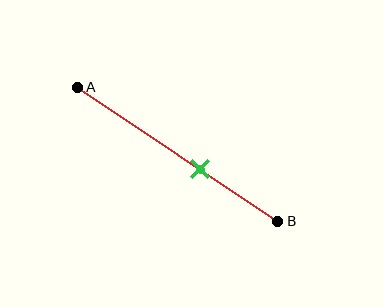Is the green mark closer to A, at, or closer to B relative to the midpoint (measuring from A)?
The green mark is closer to point B than the midpoint of segment AB.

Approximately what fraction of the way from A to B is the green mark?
The green mark is approximately 60% of the way from A to B.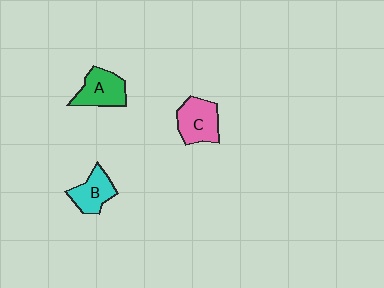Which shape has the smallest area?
Shape B (cyan).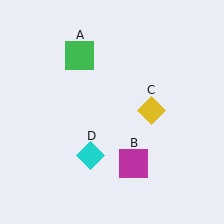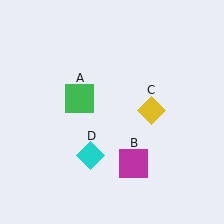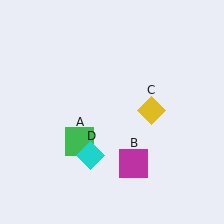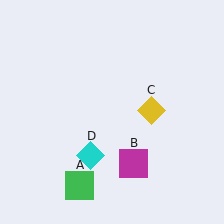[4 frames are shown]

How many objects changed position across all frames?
1 object changed position: green square (object A).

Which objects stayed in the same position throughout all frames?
Magenta square (object B) and yellow diamond (object C) and cyan diamond (object D) remained stationary.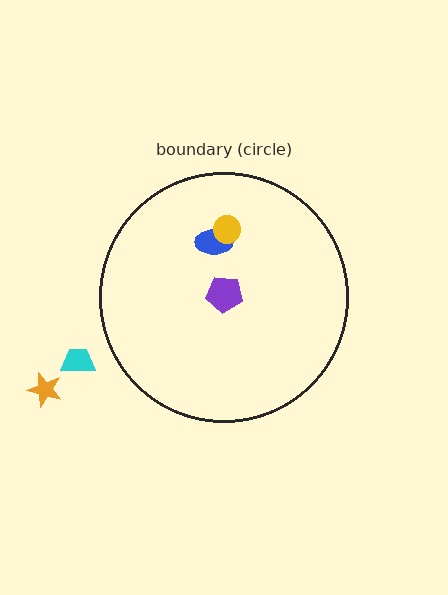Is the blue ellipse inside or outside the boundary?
Inside.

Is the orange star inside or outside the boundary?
Outside.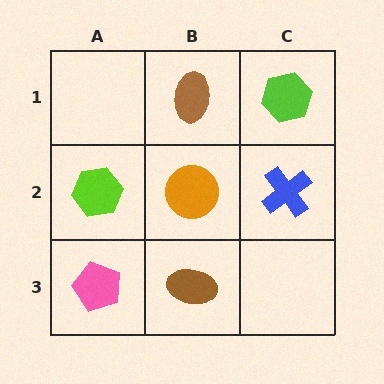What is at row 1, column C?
A lime hexagon.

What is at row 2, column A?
A lime hexagon.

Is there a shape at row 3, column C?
No, that cell is empty.